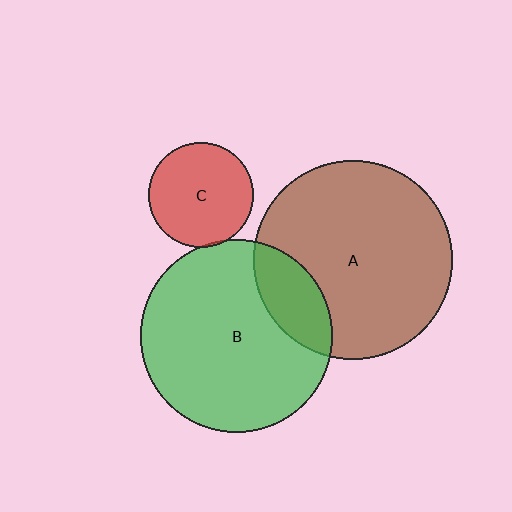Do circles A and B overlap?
Yes.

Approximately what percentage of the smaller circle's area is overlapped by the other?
Approximately 20%.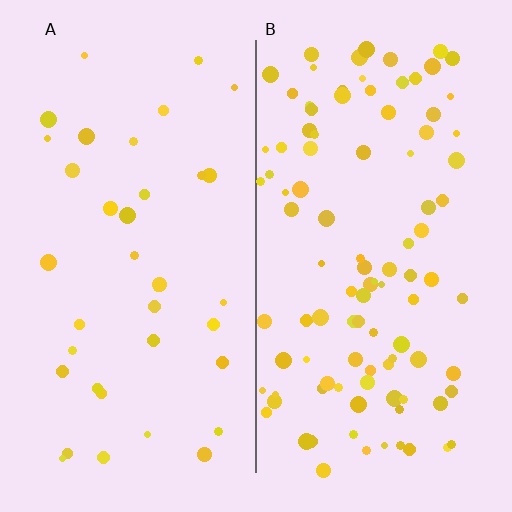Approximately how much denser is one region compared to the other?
Approximately 2.7× — region B over region A.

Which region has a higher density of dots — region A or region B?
B (the right).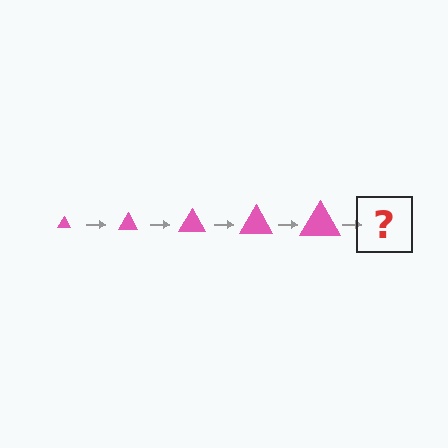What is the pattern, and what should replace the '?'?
The pattern is that the triangle gets progressively larger each step. The '?' should be a pink triangle, larger than the previous one.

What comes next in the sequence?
The next element should be a pink triangle, larger than the previous one.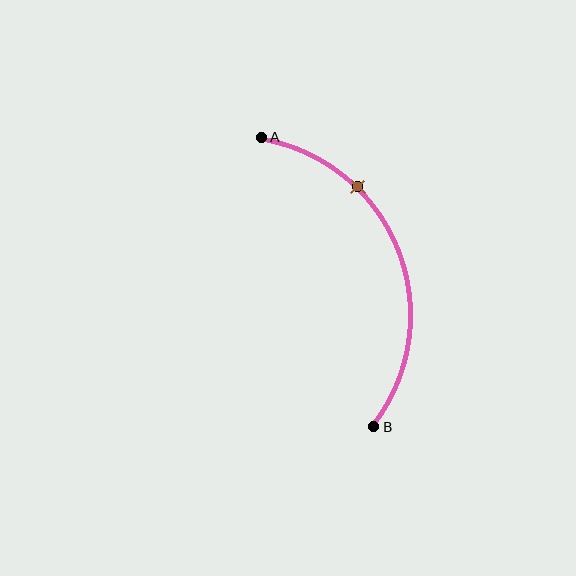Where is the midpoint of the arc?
The arc midpoint is the point on the curve farthest from the straight line joining A and B. It sits to the right of that line.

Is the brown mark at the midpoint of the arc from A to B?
No. The brown mark lies on the arc but is closer to endpoint A. The arc midpoint would be at the point on the curve equidistant along the arc from both A and B.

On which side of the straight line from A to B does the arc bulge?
The arc bulges to the right of the straight line connecting A and B.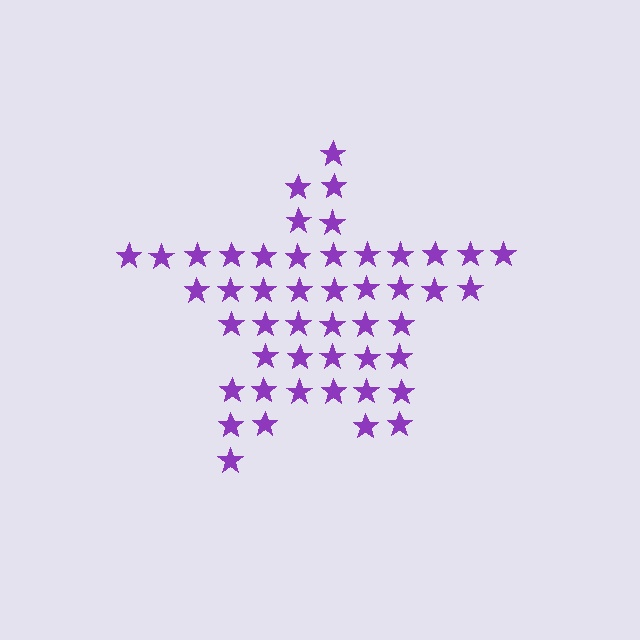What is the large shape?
The large shape is a star.